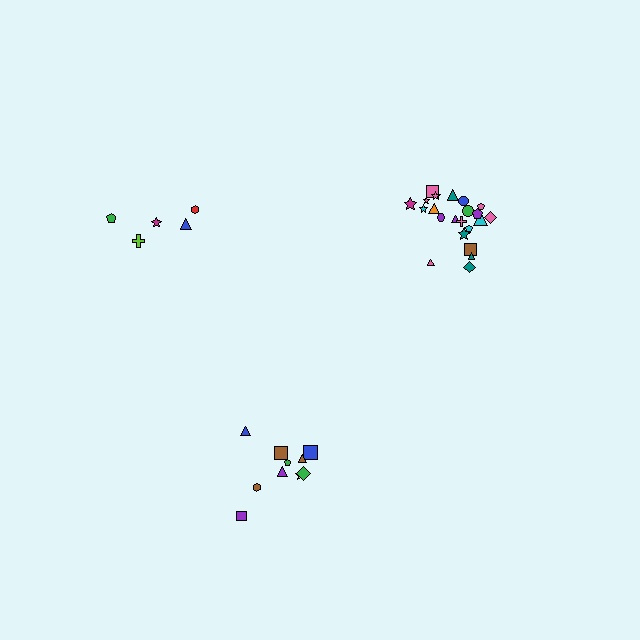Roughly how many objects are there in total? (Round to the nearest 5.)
Roughly 35 objects in total.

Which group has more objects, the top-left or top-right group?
The top-right group.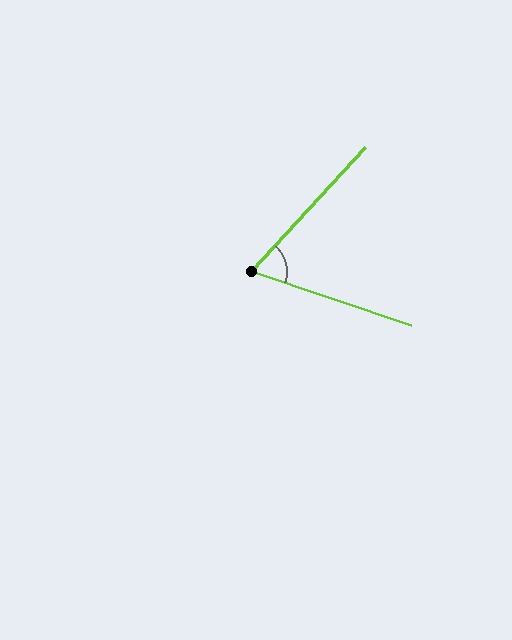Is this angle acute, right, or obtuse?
It is acute.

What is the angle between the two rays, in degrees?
Approximately 66 degrees.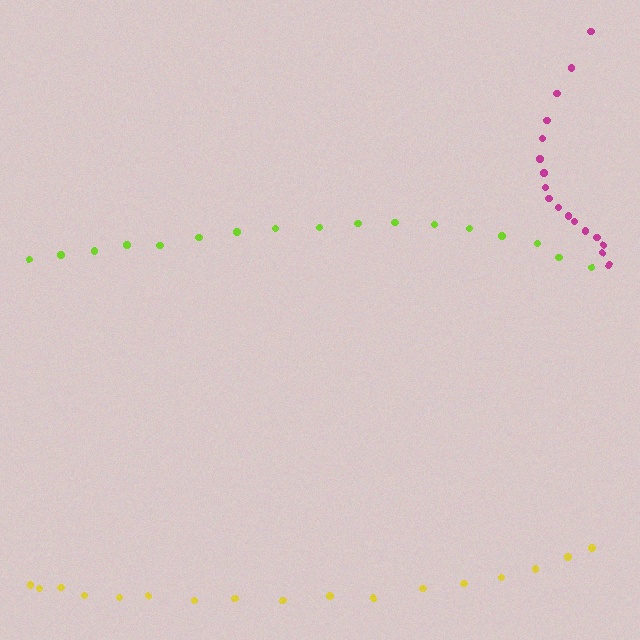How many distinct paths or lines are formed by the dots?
There are 3 distinct paths.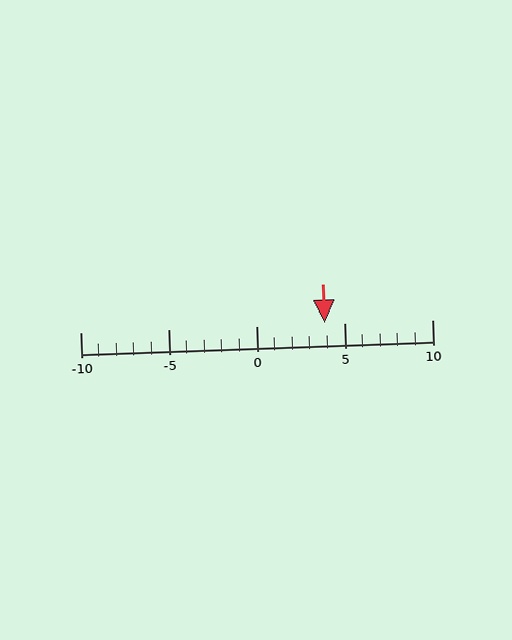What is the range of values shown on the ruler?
The ruler shows values from -10 to 10.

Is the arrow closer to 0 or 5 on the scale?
The arrow is closer to 5.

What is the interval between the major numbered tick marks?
The major tick marks are spaced 5 units apart.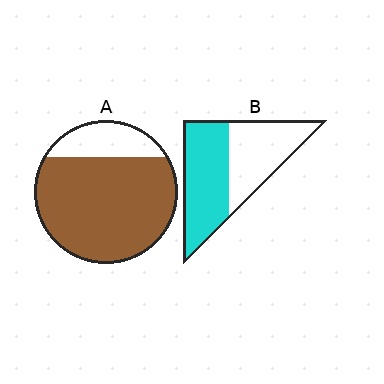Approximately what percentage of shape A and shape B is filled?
A is approximately 80% and B is approximately 55%.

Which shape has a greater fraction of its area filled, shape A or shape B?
Shape A.